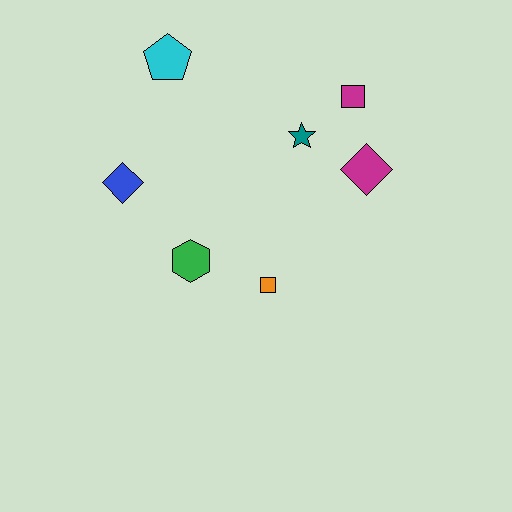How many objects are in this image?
There are 7 objects.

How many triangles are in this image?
There are no triangles.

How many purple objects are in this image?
There are no purple objects.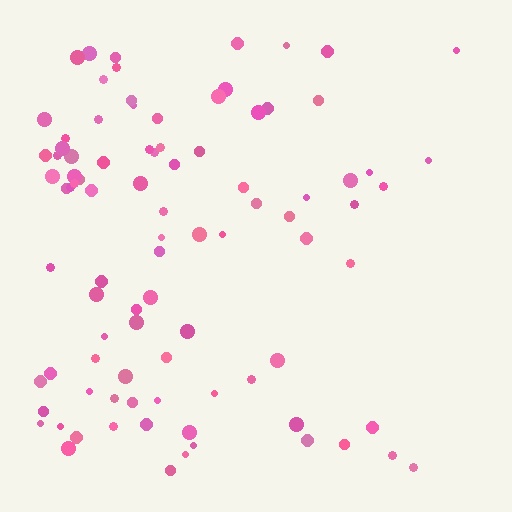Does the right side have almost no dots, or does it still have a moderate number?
Still a moderate number, just noticeably fewer than the left.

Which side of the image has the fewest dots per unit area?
The right.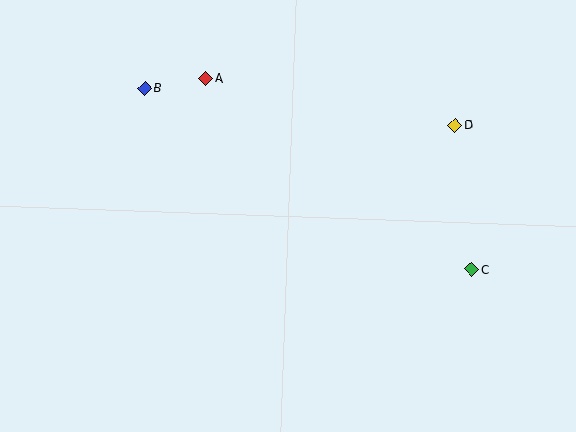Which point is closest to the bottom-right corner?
Point C is closest to the bottom-right corner.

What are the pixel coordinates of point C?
Point C is at (472, 269).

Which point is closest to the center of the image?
Point A at (206, 78) is closest to the center.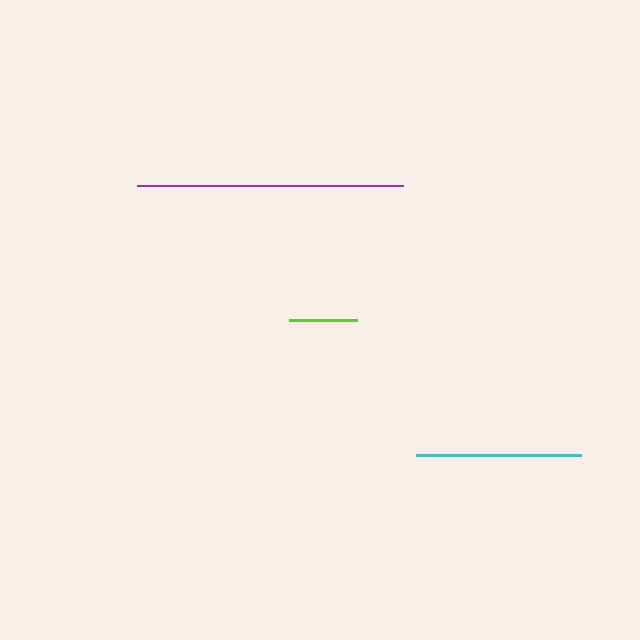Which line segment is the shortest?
The lime line is the shortest at approximately 68 pixels.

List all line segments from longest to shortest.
From longest to shortest: purple, cyan, lime.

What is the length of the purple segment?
The purple segment is approximately 266 pixels long.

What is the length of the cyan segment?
The cyan segment is approximately 164 pixels long.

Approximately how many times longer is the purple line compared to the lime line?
The purple line is approximately 3.9 times the length of the lime line.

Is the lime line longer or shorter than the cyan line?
The cyan line is longer than the lime line.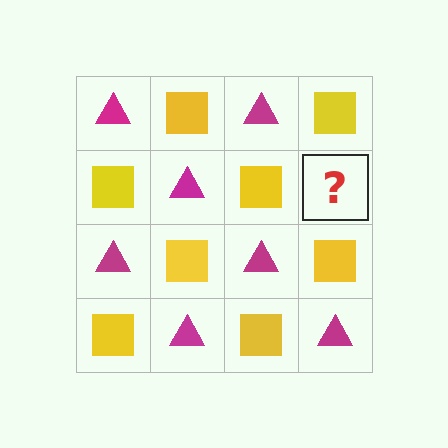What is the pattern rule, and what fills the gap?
The rule is that it alternates magenta triangle and yellow square in a checkerboard pattern. The gap should be filled with a magenta triangle.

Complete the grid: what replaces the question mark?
The question mark should be replaced with a magenta triangle.